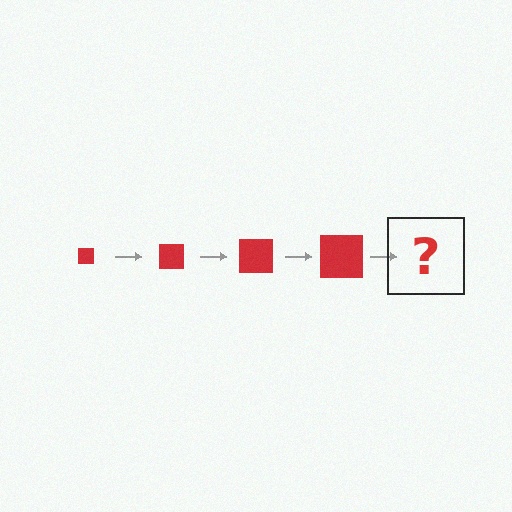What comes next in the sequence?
The next element should be a red square, larger than the previous one.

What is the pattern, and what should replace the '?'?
The pattern is that the square gets progressively larger each step. The '?' should be a red square, larger than the previous one.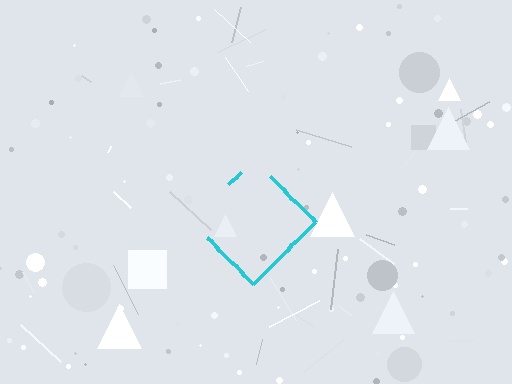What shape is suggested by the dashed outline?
The dashed outline suggests a diamond.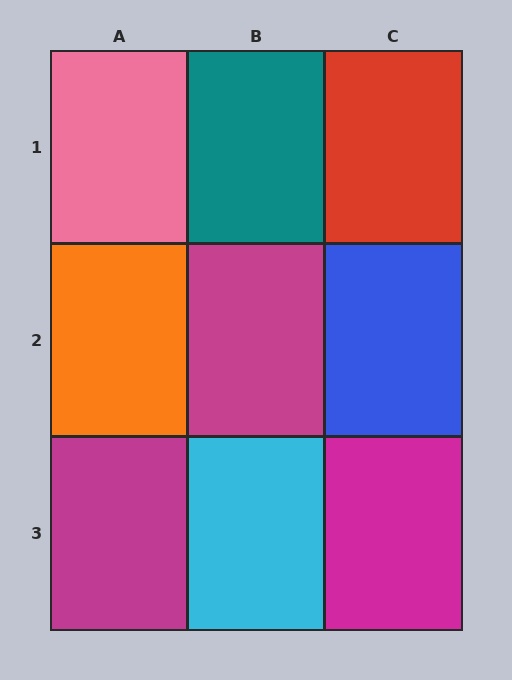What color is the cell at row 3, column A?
Magenta.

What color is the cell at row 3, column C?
Magenta.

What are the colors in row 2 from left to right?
Orange, magenta, blue.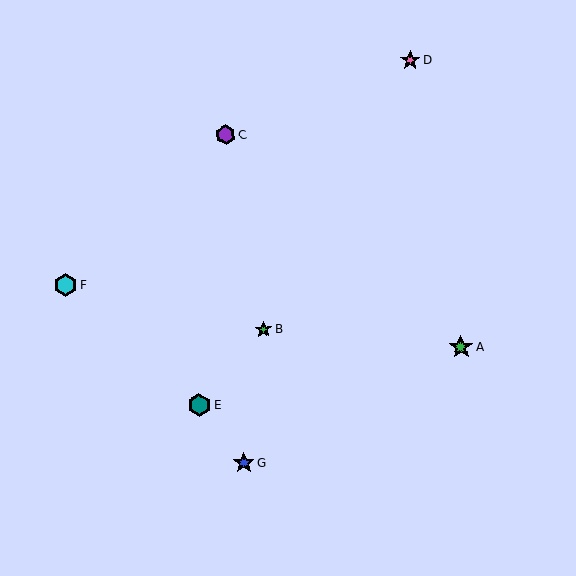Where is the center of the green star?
The center of the green star is at (263, 329).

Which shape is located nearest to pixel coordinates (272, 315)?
The green star (labeled B) at (263, 329) is nearest to that location.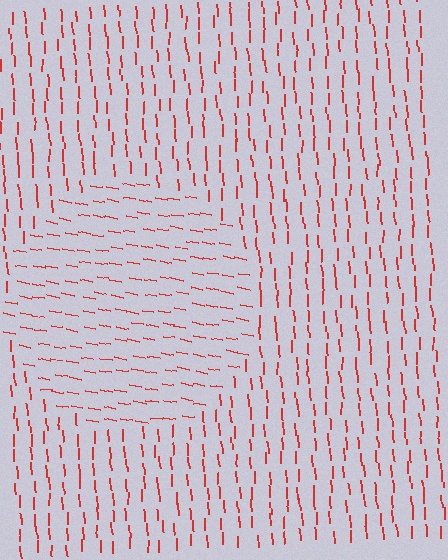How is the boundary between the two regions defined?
The boundary is defined purely by a change in line orientation (approximately 77 degrees difference). All lines are the same color and thickness.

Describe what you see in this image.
The image is filled with small red line segments. A circle region in the image has lines oriented differently from the surrounding lines, creating a visible texture boundary.